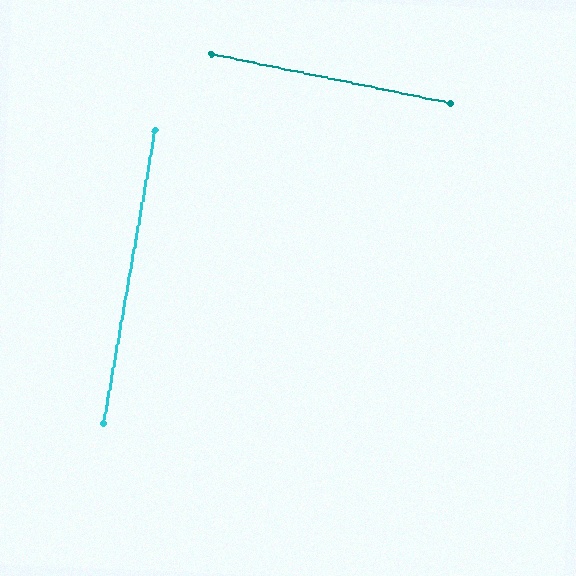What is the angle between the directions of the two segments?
Approximately 89 degrees.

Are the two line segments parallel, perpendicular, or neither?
Perpendicular — they meet at approximately 89°.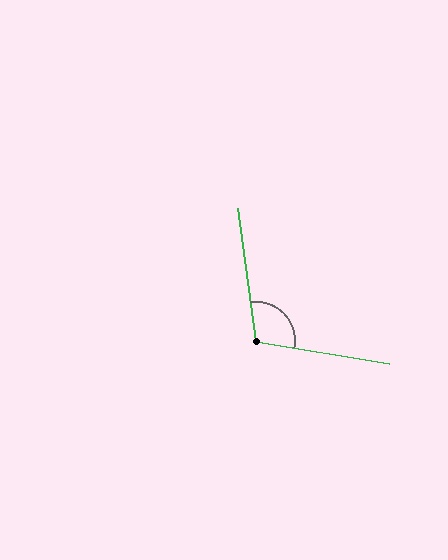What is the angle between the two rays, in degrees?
Approximately 108 degrees.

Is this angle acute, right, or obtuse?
It is obtuse.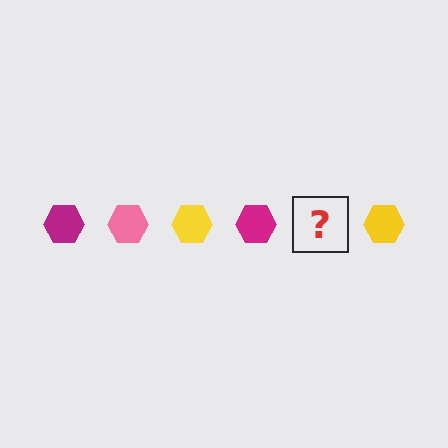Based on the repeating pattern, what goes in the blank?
The blank should be a pink hexagon.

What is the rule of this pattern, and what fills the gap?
The rule is that the pattern cycles through magenta, pink, yellow hexagons. The gap should be filled with a pink hexagon.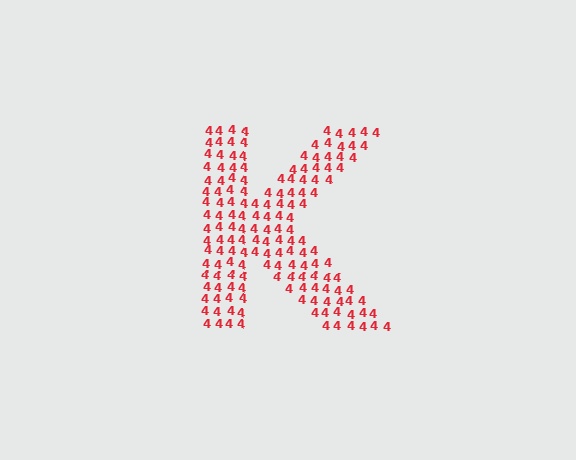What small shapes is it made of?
It is made of small digit 4's.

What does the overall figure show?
The overall figure shows the letter K.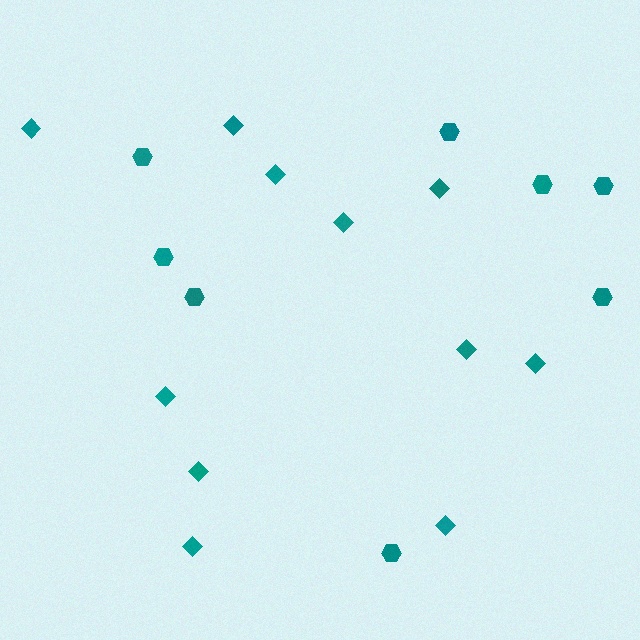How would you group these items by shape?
There are 2 groups: one group of hexagons (8) and one group of diamonds (11).